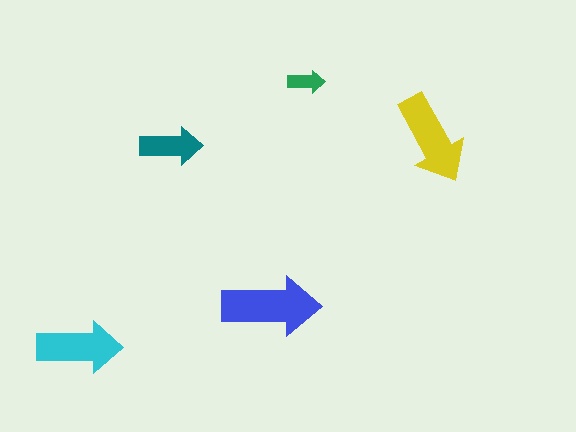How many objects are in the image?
There are 5 objects in the image.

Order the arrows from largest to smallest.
the blue one, the yellow one, the cyan one, the teal one, the green one.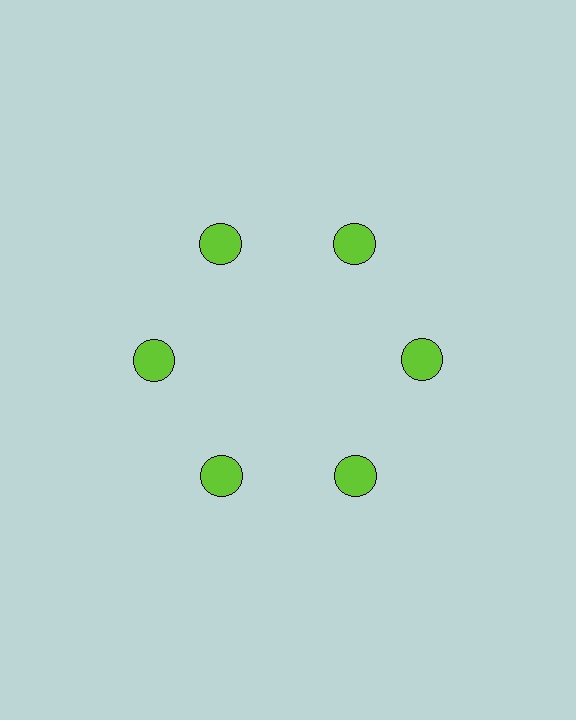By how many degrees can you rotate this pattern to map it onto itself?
The pattern maps onto itself every 60 degrees of rotation.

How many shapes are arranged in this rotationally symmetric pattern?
There are 6 shapes, arranged in 6 groups of 1.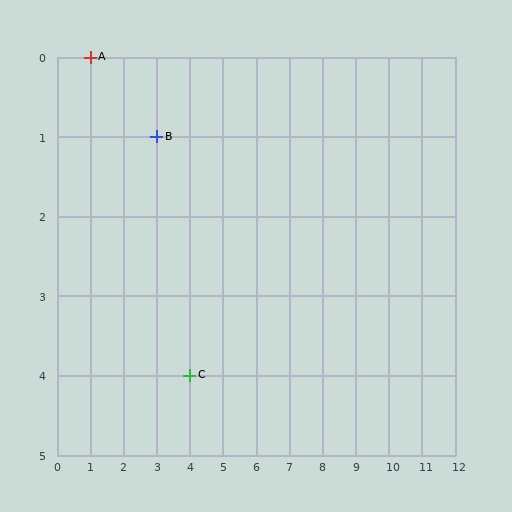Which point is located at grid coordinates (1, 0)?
Point A is at (1, 0).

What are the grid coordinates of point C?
Point C is at grid coordinates (4, 4).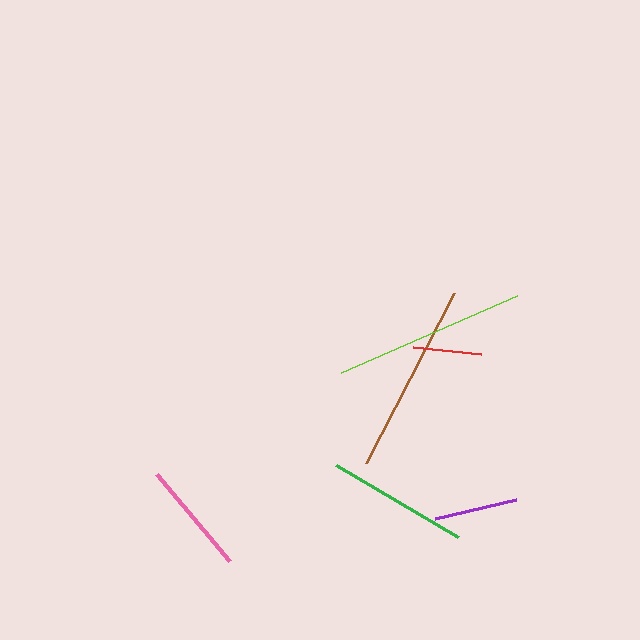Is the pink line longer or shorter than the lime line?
The lime line is longer than the pink line.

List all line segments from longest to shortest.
From longest to shortest: lime, brown, green, pink, purple, red.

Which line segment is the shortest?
The red line is the shortest at approximately 68 pixels.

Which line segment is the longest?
The lime line is the longest at approximately 192 pixels.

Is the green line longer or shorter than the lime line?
The lime line is longer than the green line.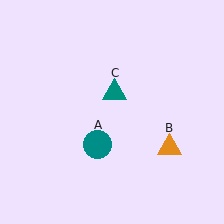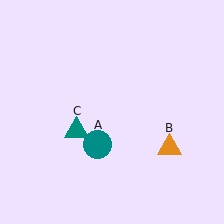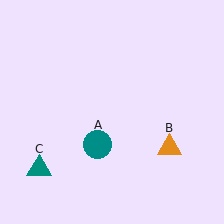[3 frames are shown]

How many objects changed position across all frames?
1 object changed position: teal triangle (object C).